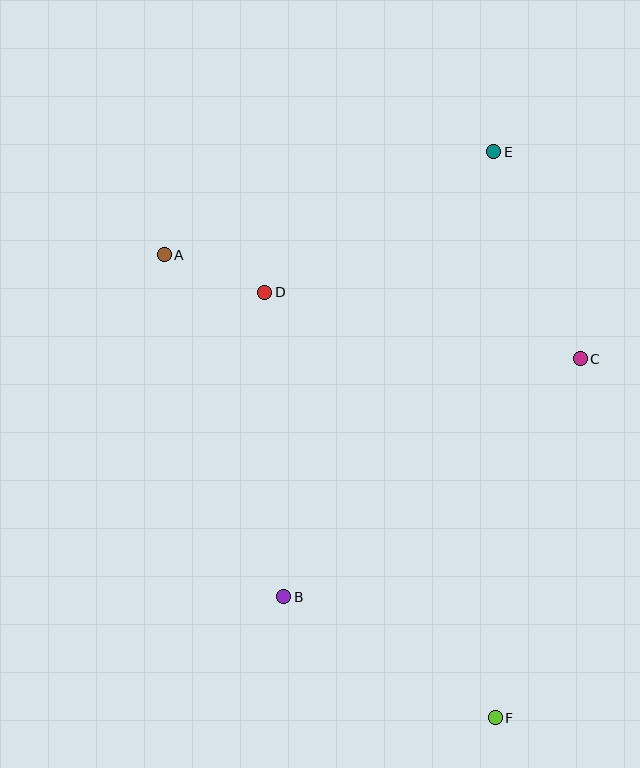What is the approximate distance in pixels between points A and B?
The distance between A and B is approximately 362 pixels.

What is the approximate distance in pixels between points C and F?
The distance between C and F is approximately 369 pixels.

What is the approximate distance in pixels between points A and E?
The distance between A and E is approximately 345 pixels.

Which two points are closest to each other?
Points A and D are closest to each other.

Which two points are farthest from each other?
Points A and F are farthest from each other.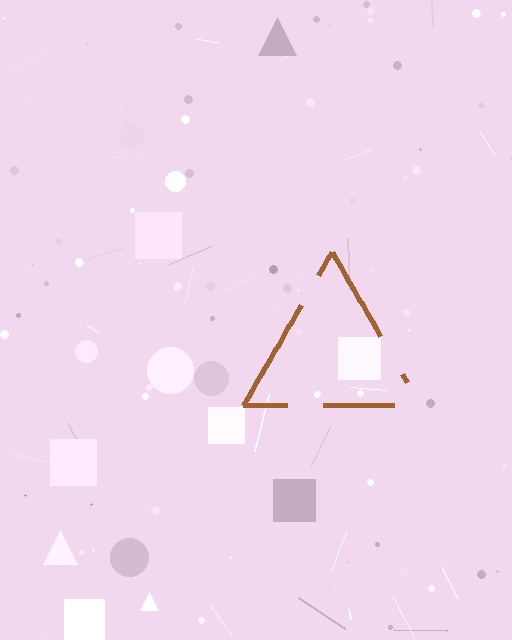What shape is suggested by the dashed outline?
The dashed outline suggests a triangle.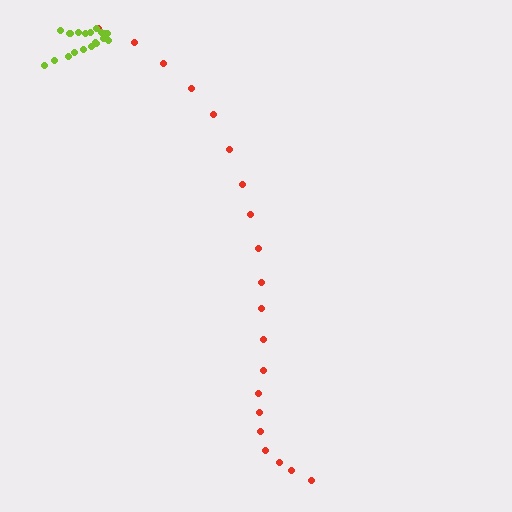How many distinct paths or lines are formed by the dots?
There are 2 distinct paths.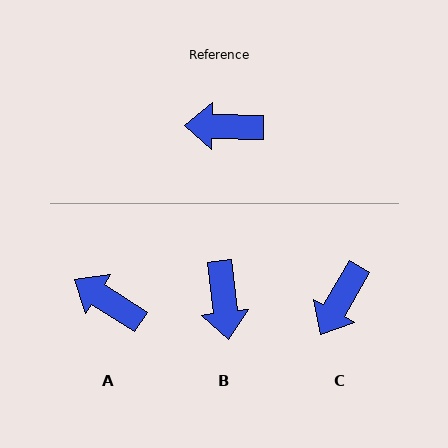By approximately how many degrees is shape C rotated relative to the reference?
Approximately 62 degrees counter-clockwise.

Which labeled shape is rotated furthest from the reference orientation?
B, about 98 degrees away.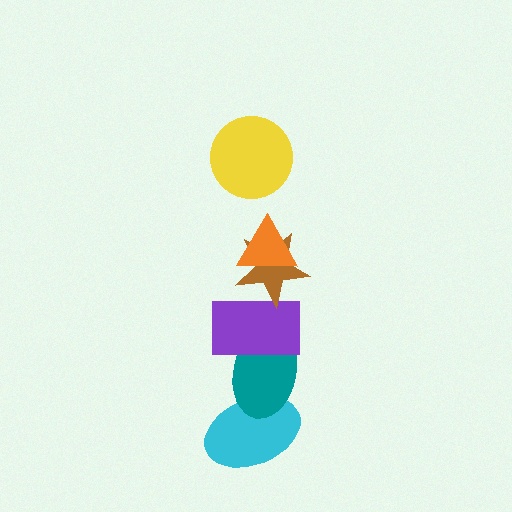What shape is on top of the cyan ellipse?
The teal ellipse is on top of the cyan ellipse.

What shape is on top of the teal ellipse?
The purple rectangle is on top of the teal ellipse.